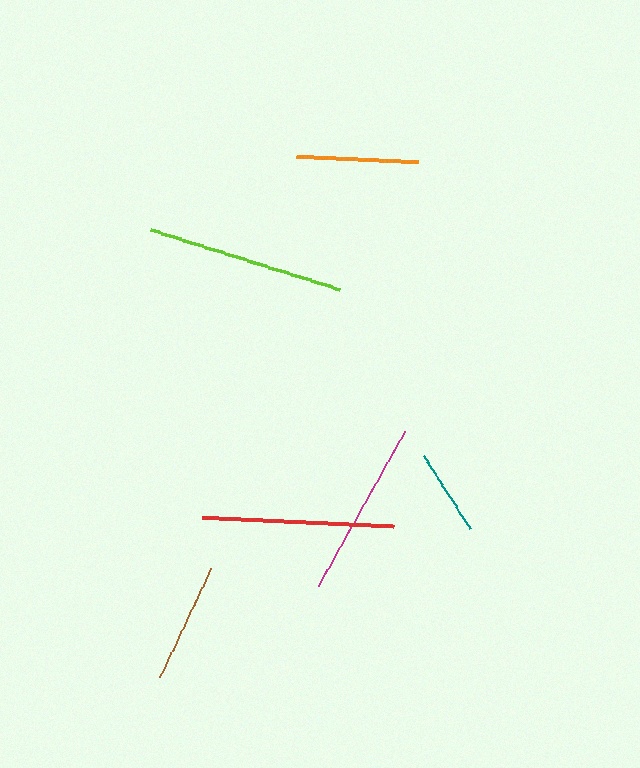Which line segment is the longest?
The lime line is the longest at approximately 198 pixels.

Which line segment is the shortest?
The teal line is the shortest at approximately 87 pixels.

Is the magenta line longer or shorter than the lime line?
The lime line is longer than the magenta line.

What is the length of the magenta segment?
The magenta segment is approximately 178 pixels long.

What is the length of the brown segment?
The brown segment is approximately 121 pixels long.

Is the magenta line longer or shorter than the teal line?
The magenta line is longer than the teal line.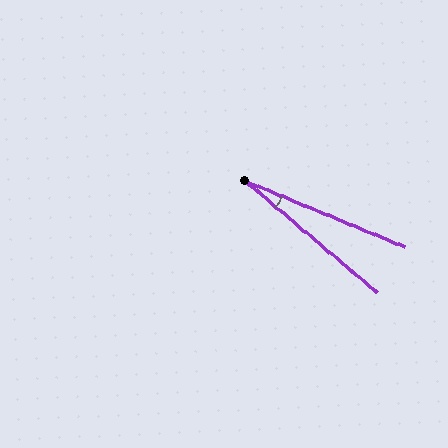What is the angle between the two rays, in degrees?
Approximately 18 degrees.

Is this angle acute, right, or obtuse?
It is acute.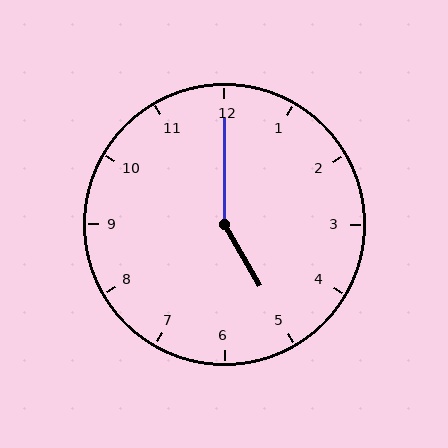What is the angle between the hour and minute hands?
Approximately 150 degrees.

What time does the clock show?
5:00.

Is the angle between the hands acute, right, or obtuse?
It is obtuse.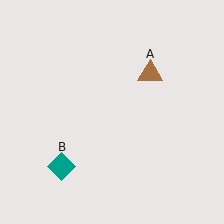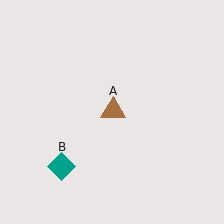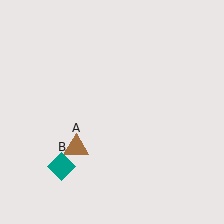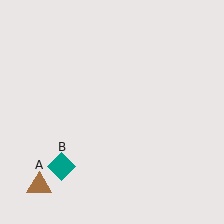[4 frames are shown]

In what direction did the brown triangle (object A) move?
The brown triangle (object A) moved down and to the left.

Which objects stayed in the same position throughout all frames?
Teal diamond (object B) remained stationary.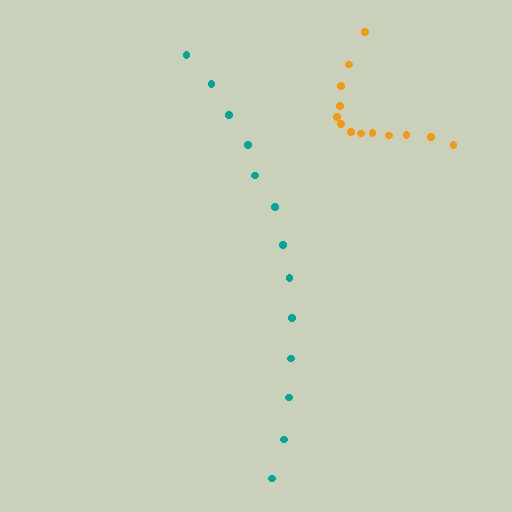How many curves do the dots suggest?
There are 2 distinct paths.